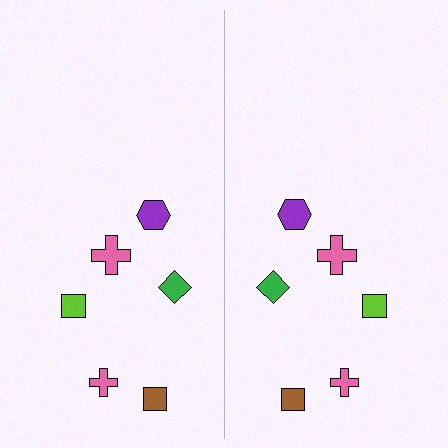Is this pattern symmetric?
Yes, this pattern has bilateral (reflection) symmetry.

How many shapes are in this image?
There are 12 shapes in this image.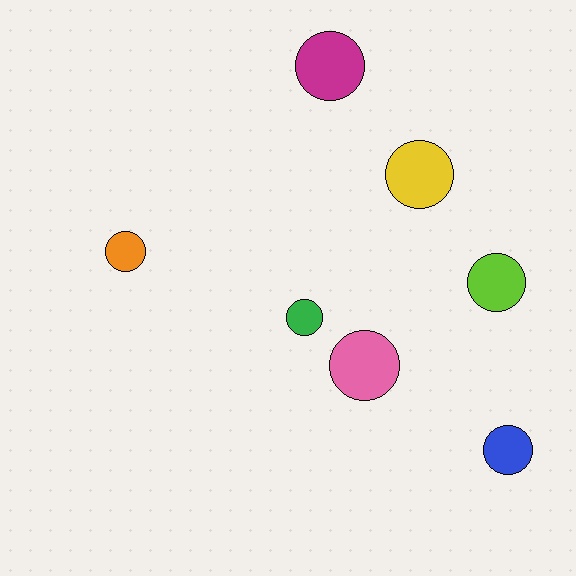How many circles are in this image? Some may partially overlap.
There are 7 circles.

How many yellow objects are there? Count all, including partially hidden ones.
There is 1 yellow object.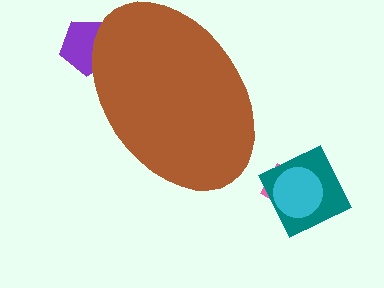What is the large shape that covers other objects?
A brown ellipse.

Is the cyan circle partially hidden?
No, the cyan circle is fully visible.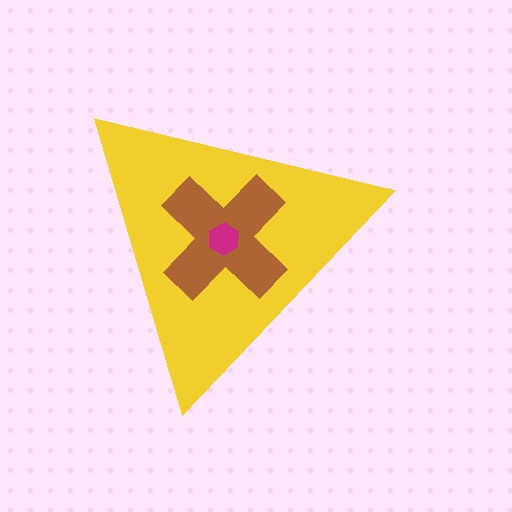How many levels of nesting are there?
3.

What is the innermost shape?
The magenta hexagon.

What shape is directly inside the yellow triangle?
The brown cross.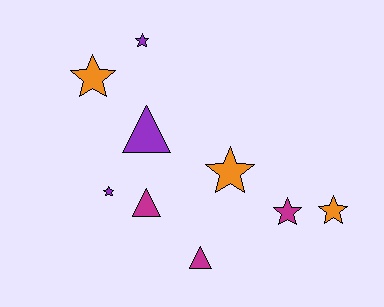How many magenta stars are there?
There is 1 magenta star.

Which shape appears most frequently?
Star, with 6 objects.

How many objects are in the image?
There are 9 objects.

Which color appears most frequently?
Orange, with 3 objects.